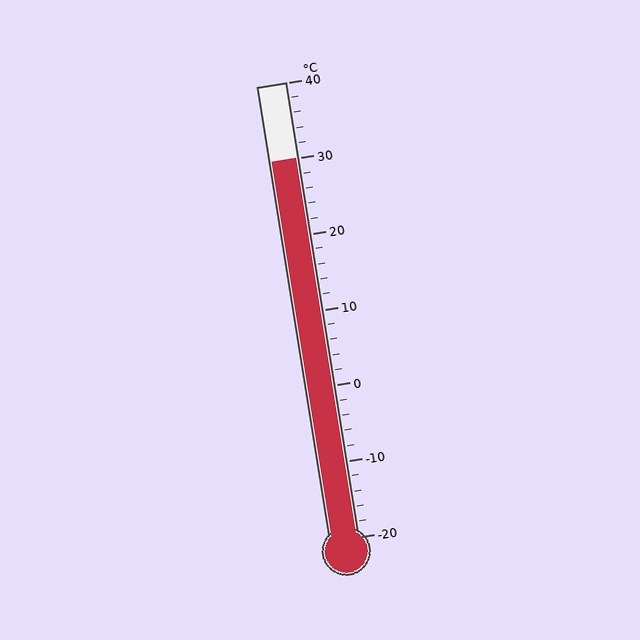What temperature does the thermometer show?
The thermometer shows approximately 30°C.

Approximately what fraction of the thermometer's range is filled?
The thermometer is filled to approximately 85% of its range.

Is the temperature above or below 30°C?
The temperature is at 30°C.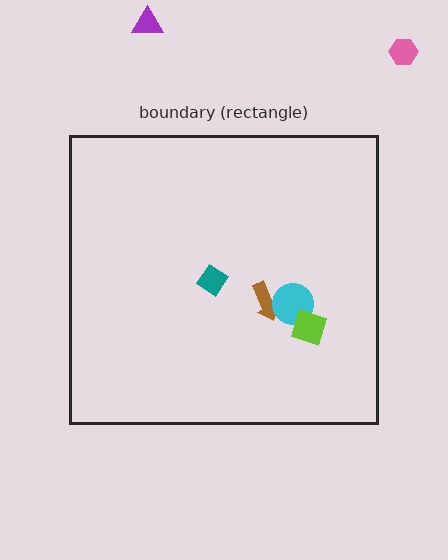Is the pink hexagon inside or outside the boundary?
Outside.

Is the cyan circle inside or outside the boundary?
Inside.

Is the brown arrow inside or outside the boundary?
Inside.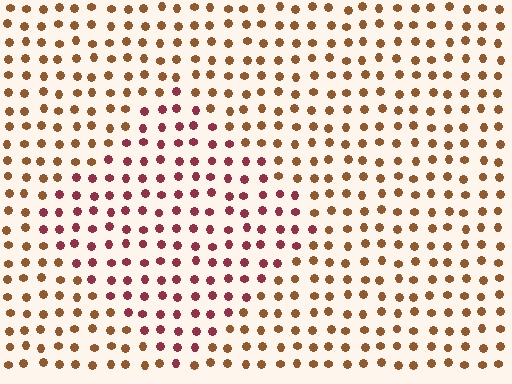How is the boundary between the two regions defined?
The boundary is defined purely by a slight shift in hue (about 41 degrees). Spacing, size, and orientation are identical on both sides.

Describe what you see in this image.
The image is filled with small brown elements in a uniform arrangement. A diamond-shaped region is visible where the elements are tinted to a slightly different hue, forming a subtle color boundary.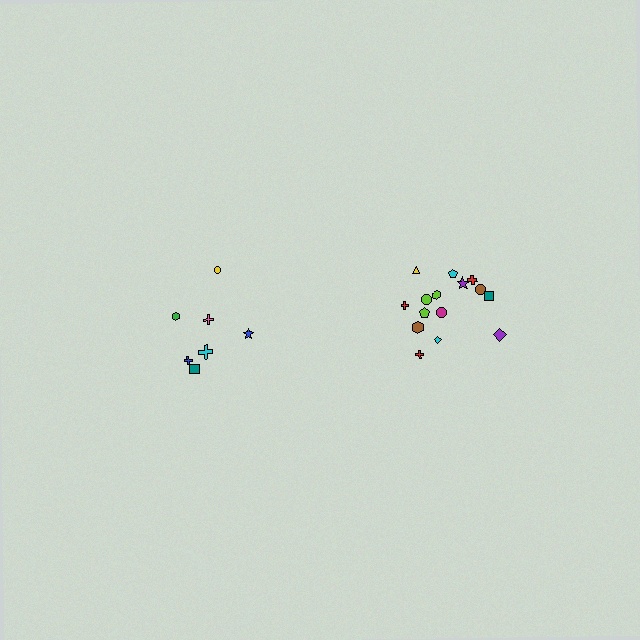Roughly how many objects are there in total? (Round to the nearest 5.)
Roughly 20 objects in total.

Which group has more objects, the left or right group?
The right group.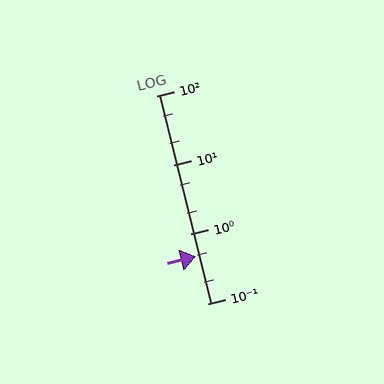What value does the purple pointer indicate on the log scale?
The pointer indicates approximately 0.48.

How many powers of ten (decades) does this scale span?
The scale spans 3 decades, from 0.1 to 100.